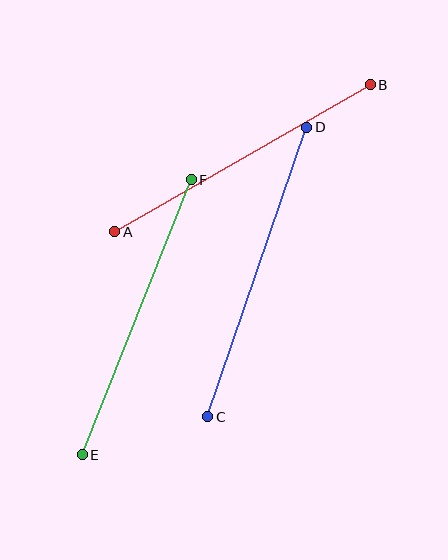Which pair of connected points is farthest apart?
Points C and D are farthest apart.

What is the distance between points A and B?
The distance is approximately 295 pixels.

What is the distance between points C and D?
The distance is approximately 306 pixels.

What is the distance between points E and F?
The distance is approximately 296 pixels.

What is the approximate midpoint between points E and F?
The midpoint is at approximately (137, 317) pixels.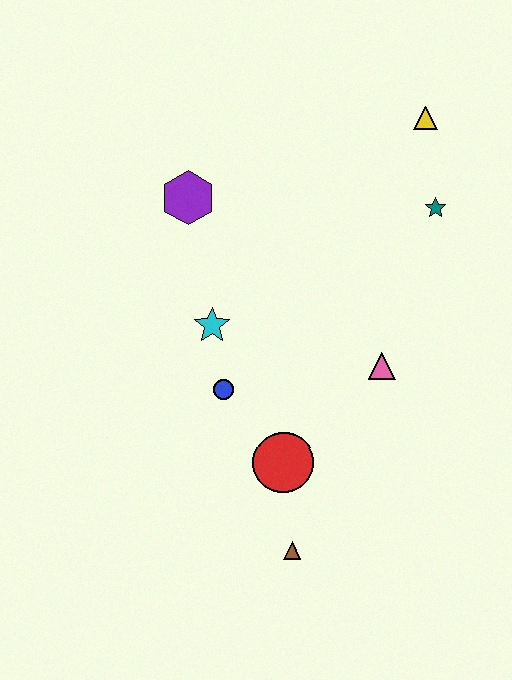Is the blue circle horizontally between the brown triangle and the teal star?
No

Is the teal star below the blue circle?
No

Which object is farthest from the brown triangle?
The yellow triangle is farthest from the brown triangle.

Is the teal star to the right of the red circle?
Yes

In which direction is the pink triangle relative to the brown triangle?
The pink triangle is above the brown triangle.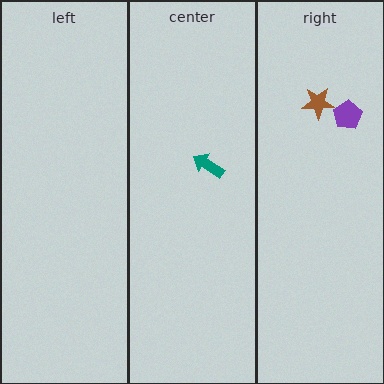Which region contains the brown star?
The right region.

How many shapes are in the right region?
2.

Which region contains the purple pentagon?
The right region.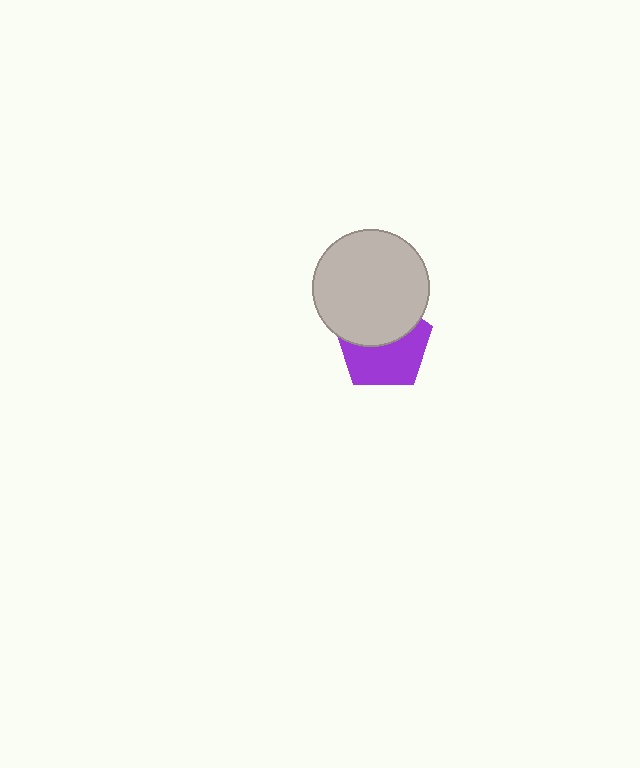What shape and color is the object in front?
The object in front is a light gray circle.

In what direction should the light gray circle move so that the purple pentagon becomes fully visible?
The light gray circle should move up. That is the shortest direction to clear the overlap and leave the purple pentagon fully visible.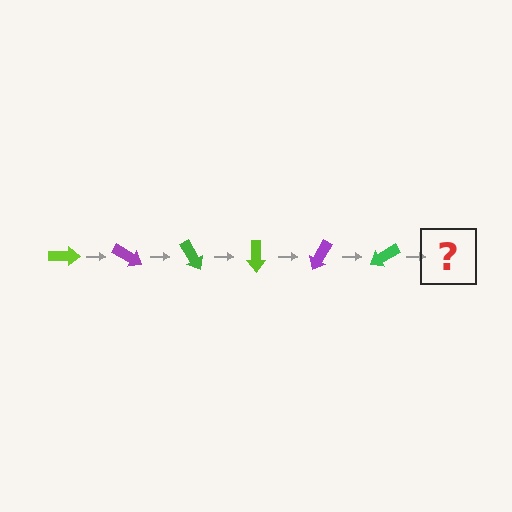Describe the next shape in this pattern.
It should be a lime arrow, rotated 180 degrees from the start.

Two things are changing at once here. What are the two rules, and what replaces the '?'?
The two rules are that it rotates 30 degrees each step and the color cycles through lime, purple, and green. The '?' should be a lime arrow, rotated 180 degrees from the start.